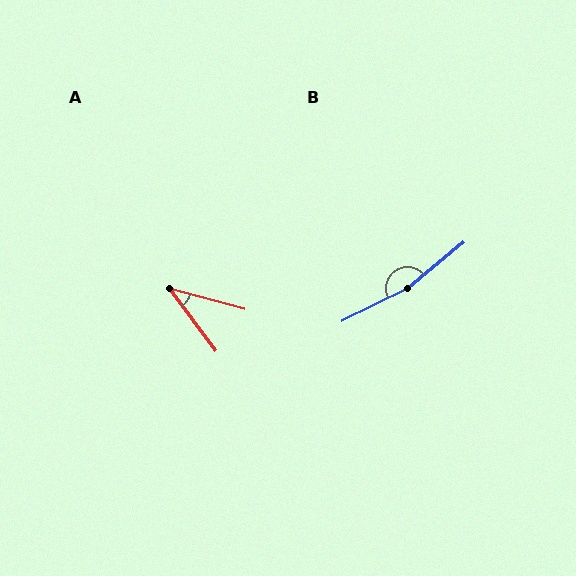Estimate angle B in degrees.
Approximately 167 degrees.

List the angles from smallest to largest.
A (39°), B (167°).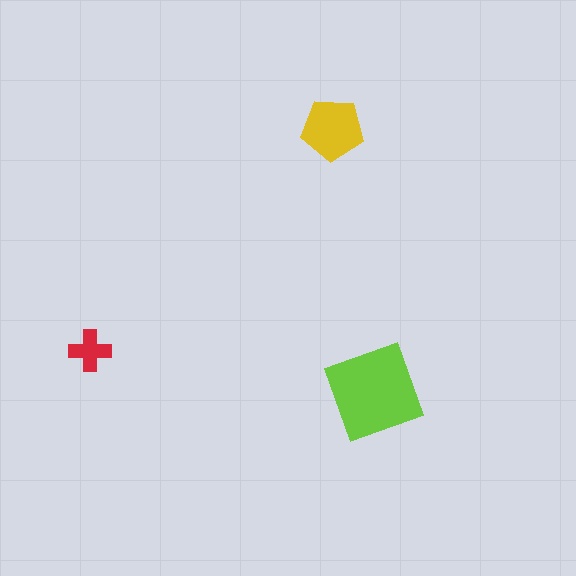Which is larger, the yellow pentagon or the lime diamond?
The lime diamond.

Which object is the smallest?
The red cross.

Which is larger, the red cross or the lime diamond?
The lime diamond.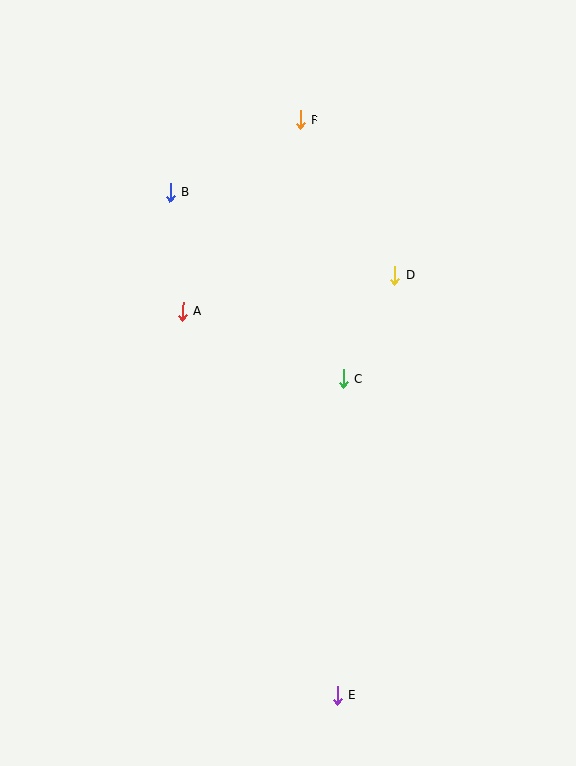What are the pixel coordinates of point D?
Point D is at (395, 275).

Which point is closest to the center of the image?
Point C at (343, 379) is closest to the center.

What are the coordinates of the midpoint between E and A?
The midpoint between E and A is at (260, 503).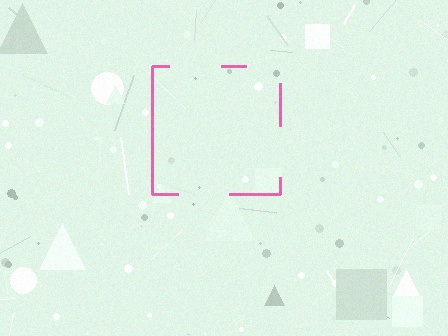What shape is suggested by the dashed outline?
The dashed outline suggests a square.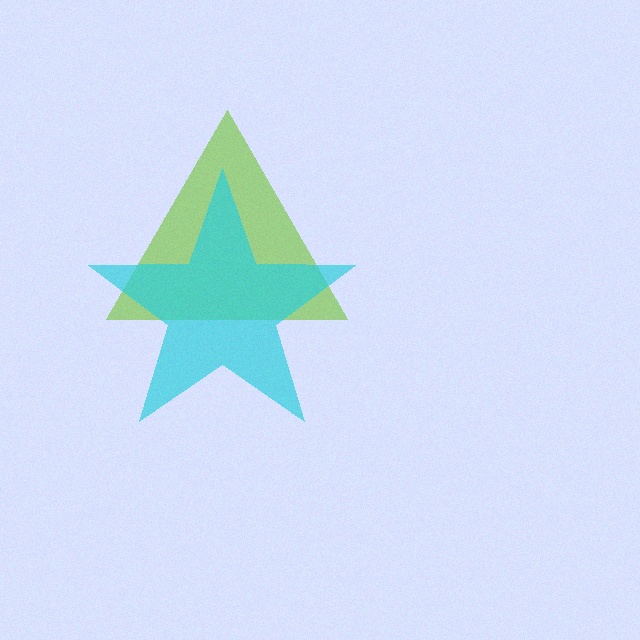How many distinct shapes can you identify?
There are 2 distinct shapes: a lime triangle, a cyan star.